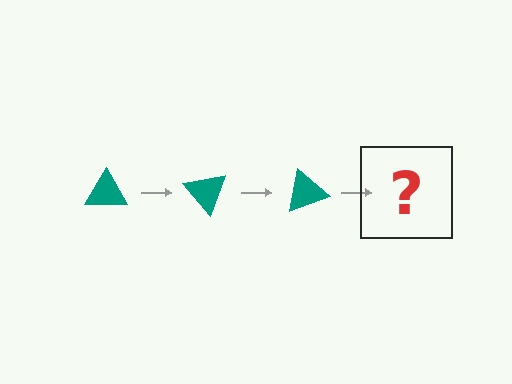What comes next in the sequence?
The next element should be a teal triangle rotated 150 degrees.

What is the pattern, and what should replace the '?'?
The pattern is that the triangle rotates 50 degrees each step. The '?' should be a teal triangle rotated 150 degrees.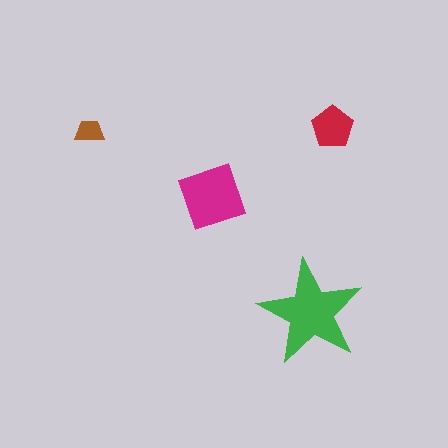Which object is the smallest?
The brown trapezoid.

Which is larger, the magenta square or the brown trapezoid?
The magenta square.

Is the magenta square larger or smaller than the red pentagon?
Larger.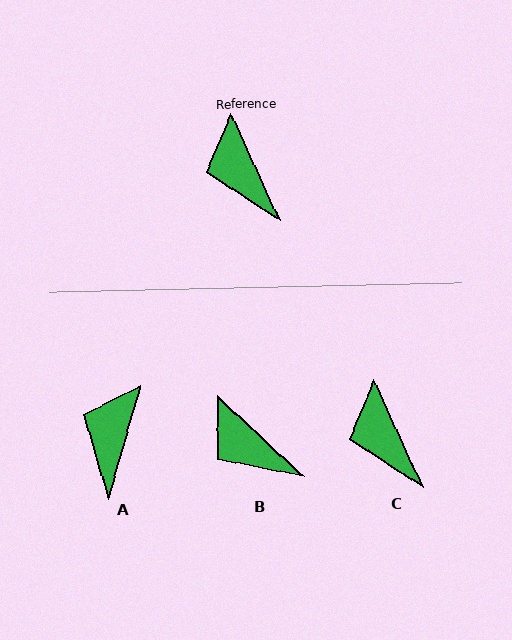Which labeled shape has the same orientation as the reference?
C.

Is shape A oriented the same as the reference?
No, it is off by about 41 degrees.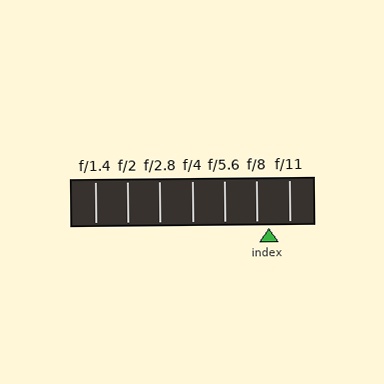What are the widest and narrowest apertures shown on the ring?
The widest aperture shown is f/1.4 and the narrowest is f/11.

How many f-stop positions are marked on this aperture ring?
There are 7 f-stop positions marked.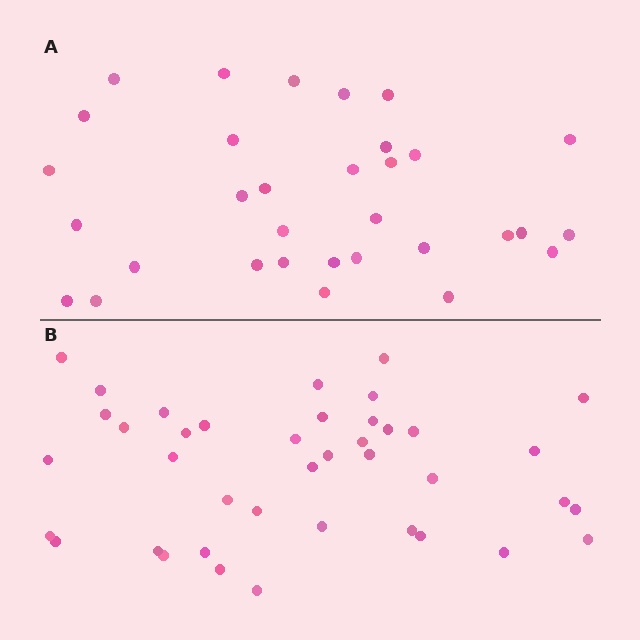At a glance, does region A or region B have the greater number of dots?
Region B (the bottom region) has more dots.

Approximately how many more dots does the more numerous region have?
Region B has roughly 8 or so more dots than region A.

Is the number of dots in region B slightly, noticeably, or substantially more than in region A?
Region B has noticeably more, but not dramatically so. The ratio is roughly 1.2 to 1.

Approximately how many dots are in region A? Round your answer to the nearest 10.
About 30 dots. (The exact count is 32, which rounds to 30.)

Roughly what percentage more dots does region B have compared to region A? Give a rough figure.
About 25% more.